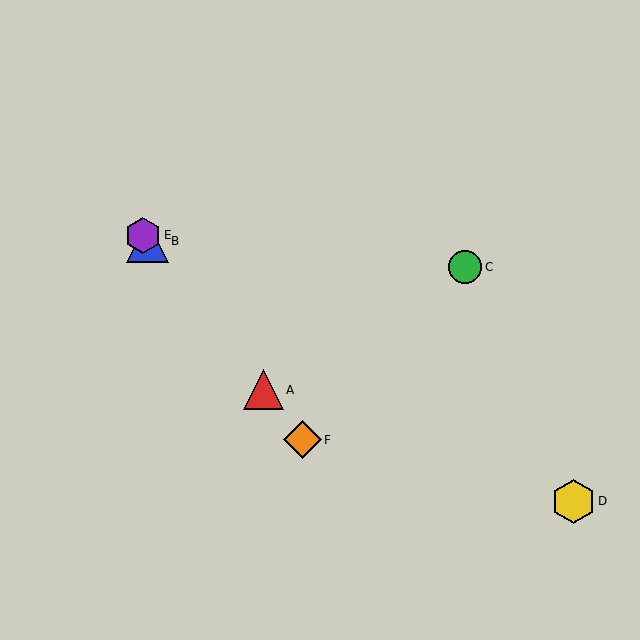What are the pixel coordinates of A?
Object A is at (263, 390).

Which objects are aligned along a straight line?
Objects A, B, E, F are aligned along a straight line.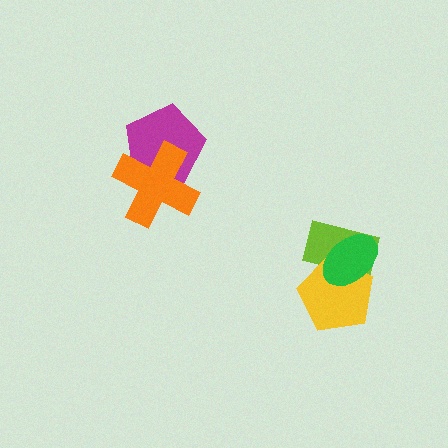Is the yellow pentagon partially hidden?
Yes, it is partially covered by another shape.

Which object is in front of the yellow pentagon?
The green ellipse is in front of the yellow pentagon.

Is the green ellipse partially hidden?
No, no other shape covers it.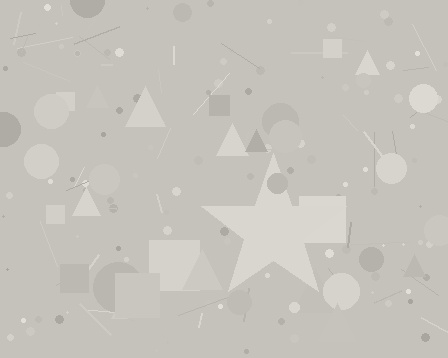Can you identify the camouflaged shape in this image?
The camouflaged shape is a star.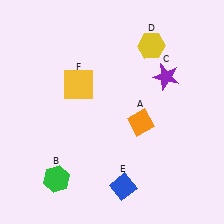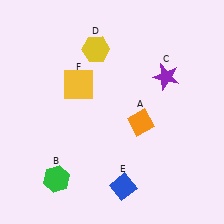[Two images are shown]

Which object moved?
The yellow hexagon (D) moved left.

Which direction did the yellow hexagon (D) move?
The yellow hexagon (D) moved left.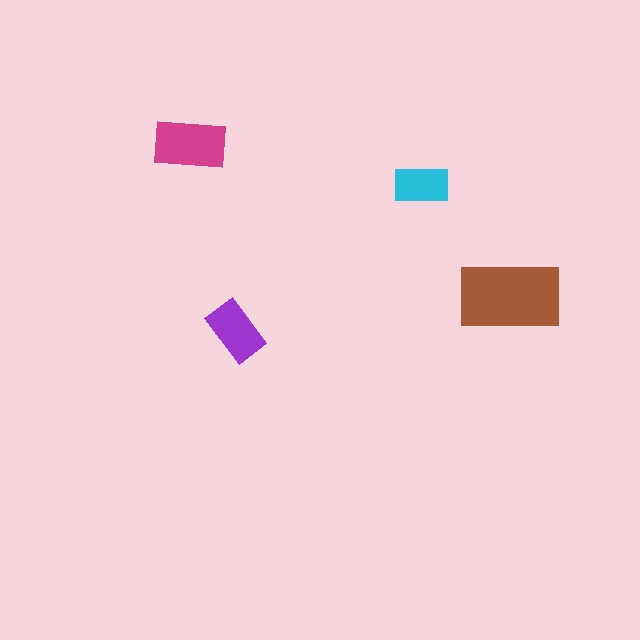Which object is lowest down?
The purple rectangle is bottommost.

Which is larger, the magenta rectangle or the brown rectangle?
The brown one.